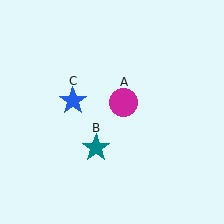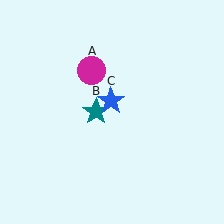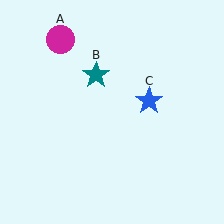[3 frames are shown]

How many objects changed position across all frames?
3 objects changed position: magenta circle (object A), teal star (object B), blue star (object C).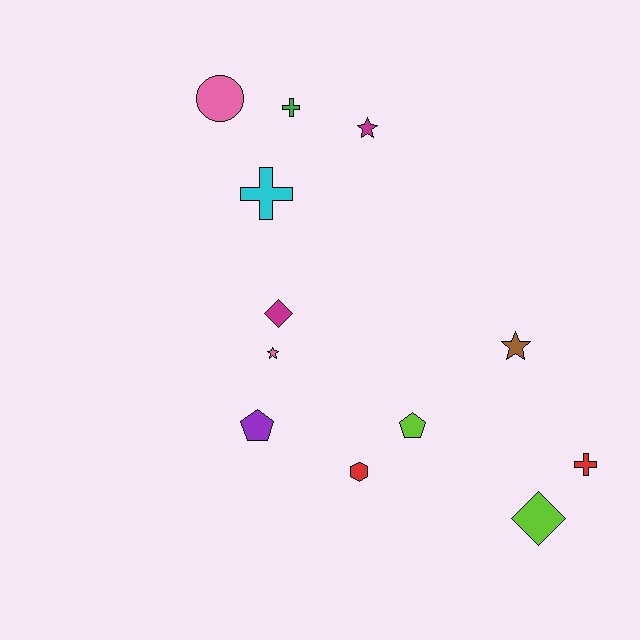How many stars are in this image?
There are 3 stars.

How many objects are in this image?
There are 12 objects.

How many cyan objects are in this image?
There is 1 cyan object.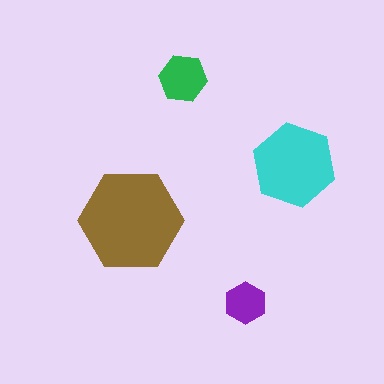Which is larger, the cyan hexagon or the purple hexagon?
The cyan one.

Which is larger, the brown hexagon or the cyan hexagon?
The brown one.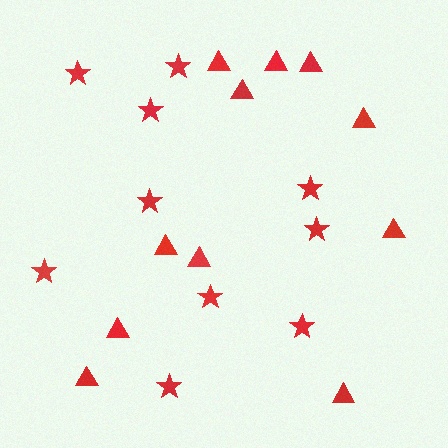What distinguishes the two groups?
There are 2 groups: one group of stars (10) and one group of triangles (11).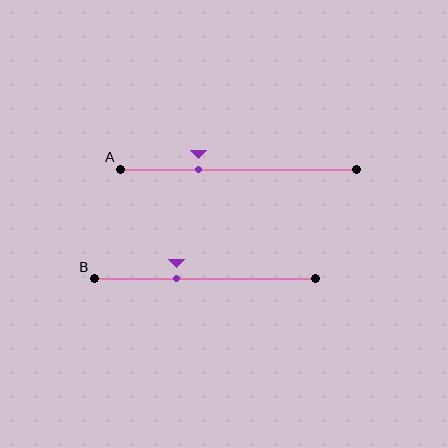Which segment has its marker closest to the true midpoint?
Segment B has its marker closest to the true midpoint.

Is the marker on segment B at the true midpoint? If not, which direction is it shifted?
No, the marker on segment B is shifted to the left by about 13% of the segment length.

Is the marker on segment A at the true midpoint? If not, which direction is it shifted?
No, the marker on segment A is shifted to the left by about 17% of the segment length.